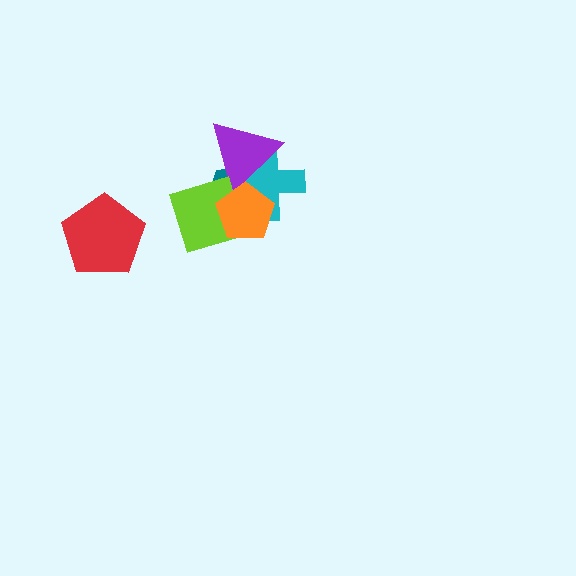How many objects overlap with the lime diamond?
4 objects overlap with the lime diamond.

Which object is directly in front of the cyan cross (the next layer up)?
The purple triangle is directly in front of the cyan cross.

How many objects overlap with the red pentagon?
0 objects overlap with the red pentagon.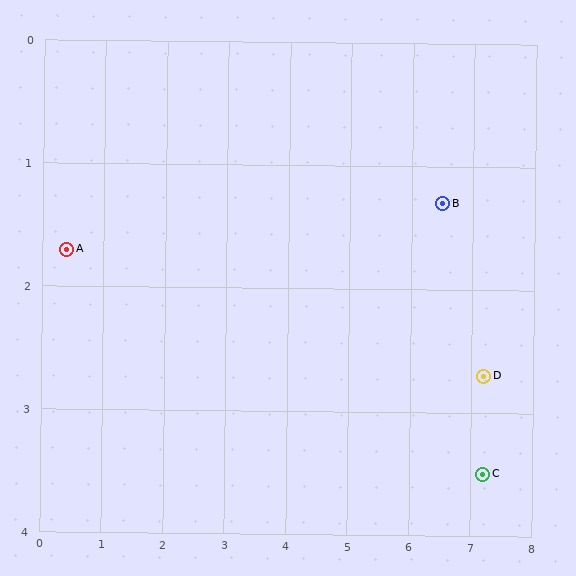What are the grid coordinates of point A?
Point A is at approximately (0.4, 1.7).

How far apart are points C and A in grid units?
Points C and A are about 7.0 grid units apart.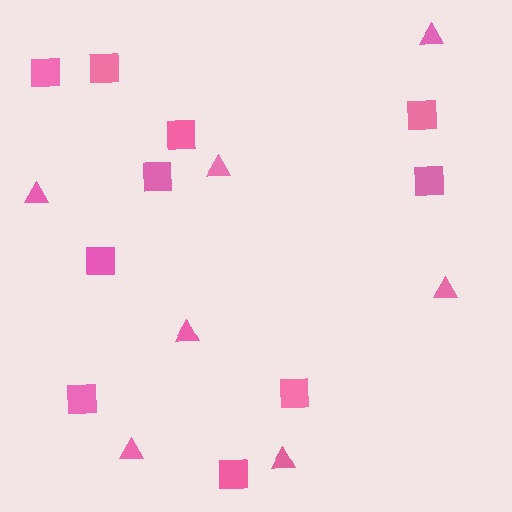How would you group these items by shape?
There are 2 groups: one group of squares (10) and one group of triangles (7).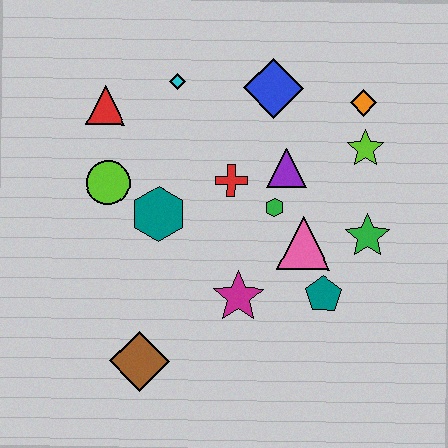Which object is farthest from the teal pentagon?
The red triangle is farthest from the teal pentagon.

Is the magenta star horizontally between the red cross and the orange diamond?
Yes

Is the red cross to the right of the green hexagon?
No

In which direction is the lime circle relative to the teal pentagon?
The lime circle is to the left of the teal pentagon.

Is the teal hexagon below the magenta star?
No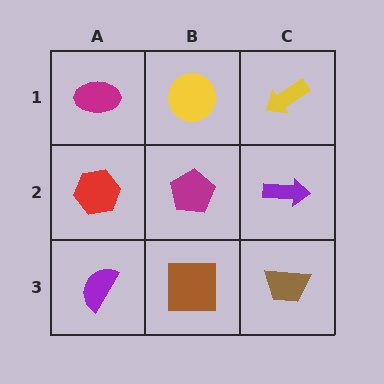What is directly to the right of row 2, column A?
A magenta pentagon.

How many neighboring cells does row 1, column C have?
2.